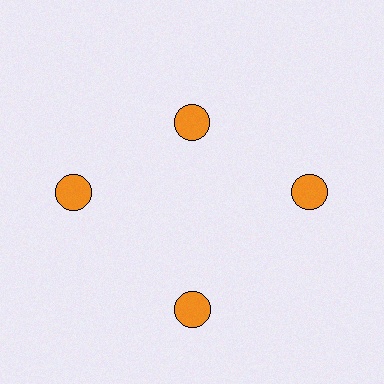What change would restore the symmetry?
The symmetry would be restored by moving it outward, back onto the ring so that all 4 circles sit at equal angles and equal distance from the center.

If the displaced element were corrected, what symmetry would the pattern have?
It would have 4-fold rotational symmetry — the pattern would map onto itself every 90 degrees.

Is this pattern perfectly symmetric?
No. The 4 orange circles are arranged in a ring, but one element near the 12 o'clock position is pulled inward toward the center, breaking the 4-fold rotational symmetry.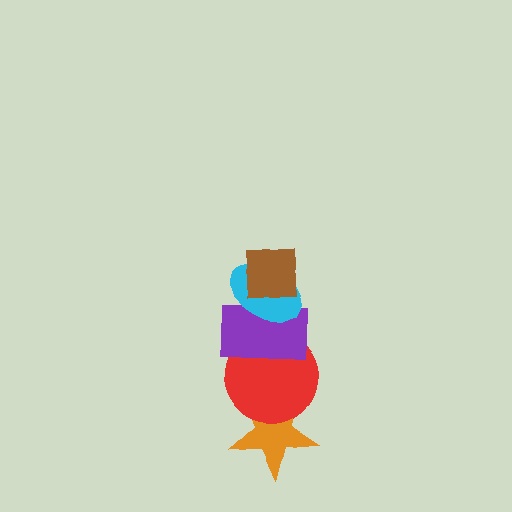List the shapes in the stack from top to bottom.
From top to bottom: the brown square, the cyan ellipse, the purple rectangle, the red circle, the orange star.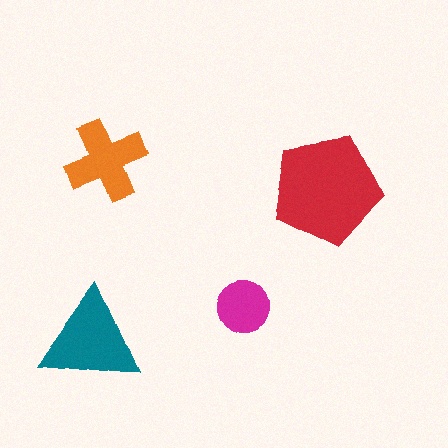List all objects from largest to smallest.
The red pentagon, the teal triangle, the orange cross, the magenta circle.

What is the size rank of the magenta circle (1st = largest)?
4th.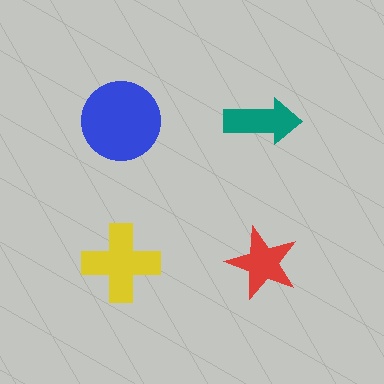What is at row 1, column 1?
A blue circle.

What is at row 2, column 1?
A yellow cross.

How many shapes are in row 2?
2 shapes.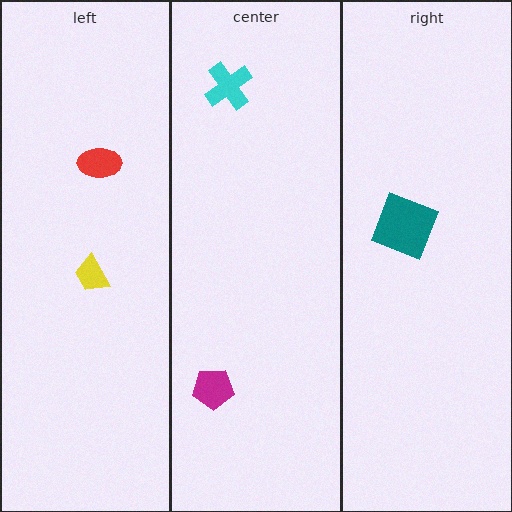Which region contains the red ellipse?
The left region.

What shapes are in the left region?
The red ellipse, the yellow trapezoid.